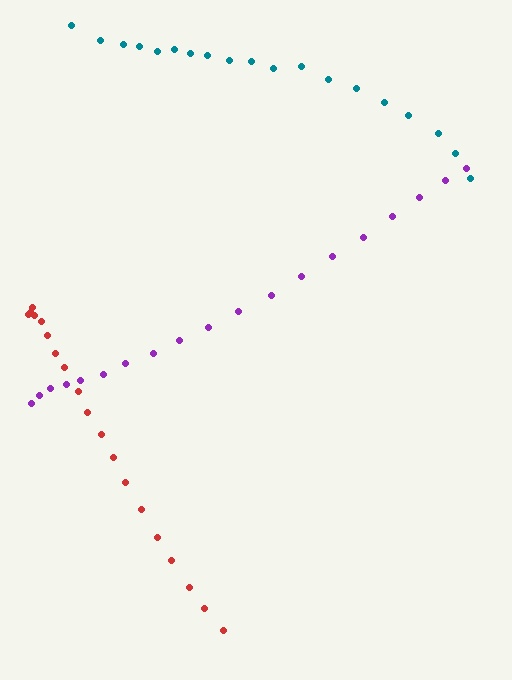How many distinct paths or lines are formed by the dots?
There are 3 distinct paths.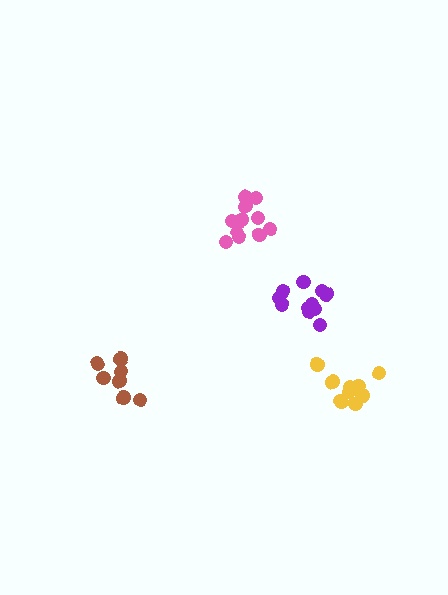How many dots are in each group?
Group 1: 11 dots, Group 2: 9 dots, Group 3: 7 dots, Group 4: 11 dots (38 total).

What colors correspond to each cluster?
The clusters are colored: pink, yellow, brown, purple.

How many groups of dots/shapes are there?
There are 4 groups.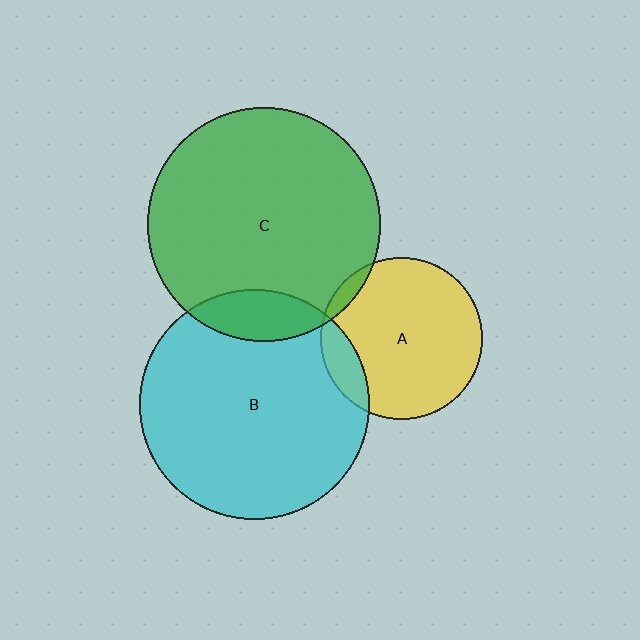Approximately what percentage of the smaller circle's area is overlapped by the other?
Approximately 15%.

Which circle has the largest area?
Circle C (green).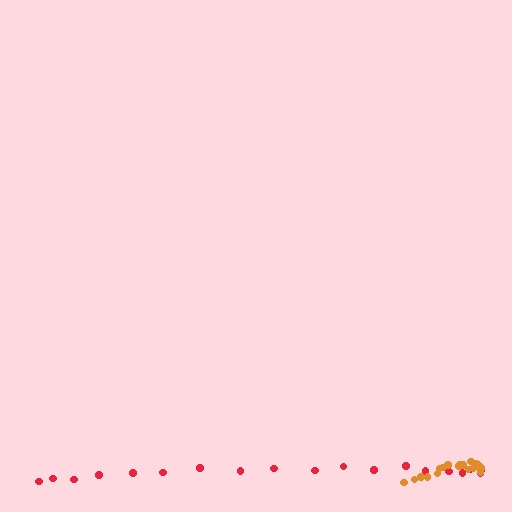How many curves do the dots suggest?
There are 2 distinct paths.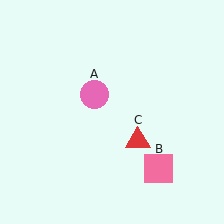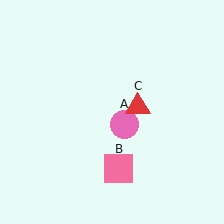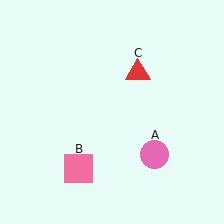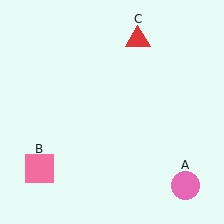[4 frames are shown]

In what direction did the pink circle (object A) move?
The pink circle (object A) moved down and to the right.